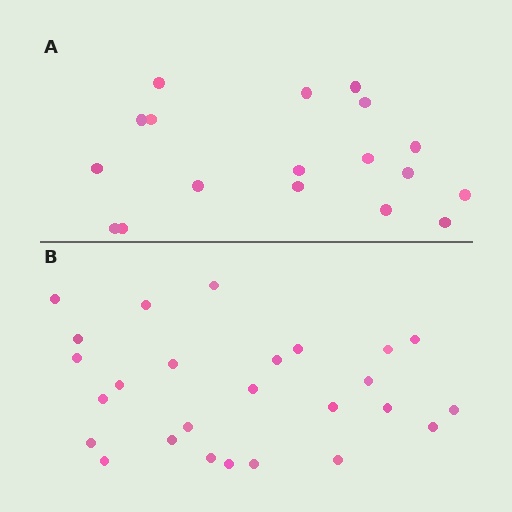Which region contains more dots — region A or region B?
Region B (the bottom region) has more dots.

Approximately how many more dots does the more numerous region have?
Region B has roughly 8 or so more dots than region A.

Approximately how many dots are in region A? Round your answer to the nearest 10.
About 20 dots. (The exact count is 18, which rounds to 20.)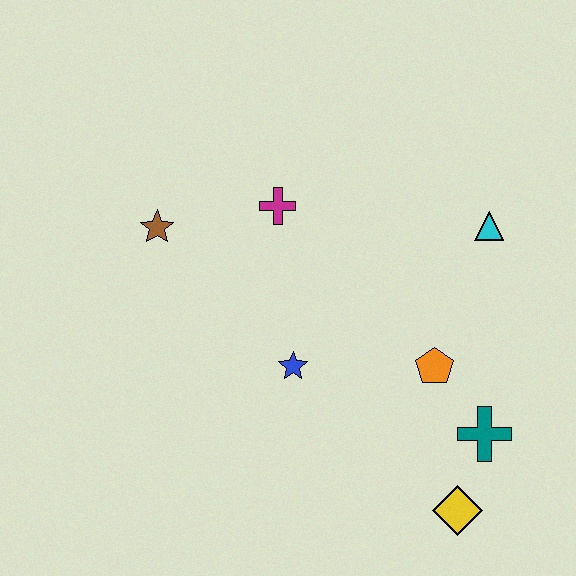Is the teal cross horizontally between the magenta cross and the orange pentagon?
No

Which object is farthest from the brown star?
The yellow diamond is farthest from the brown star.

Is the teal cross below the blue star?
Yes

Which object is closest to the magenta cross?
The brown star is closest to the magenta cross.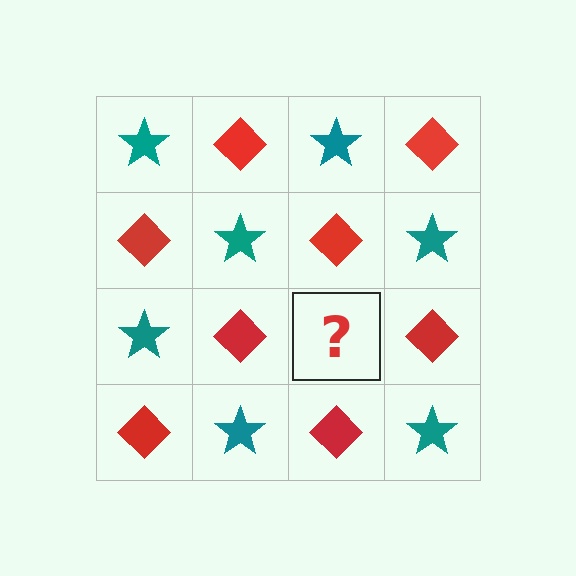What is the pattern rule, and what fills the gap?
The rule is that it alternates teal star and red diamond in a checkerboard pattern. The gap should be filled with a teal star.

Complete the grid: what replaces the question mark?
The question mark should be replaced with a teal star.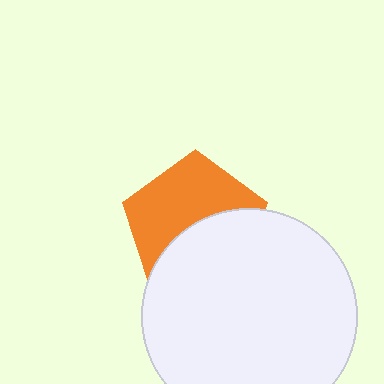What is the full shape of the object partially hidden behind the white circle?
The partially hidden object is an orange pentagon.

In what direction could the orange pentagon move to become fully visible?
The orange pentagon could move up. That would shift it out from behind the white circle entirely.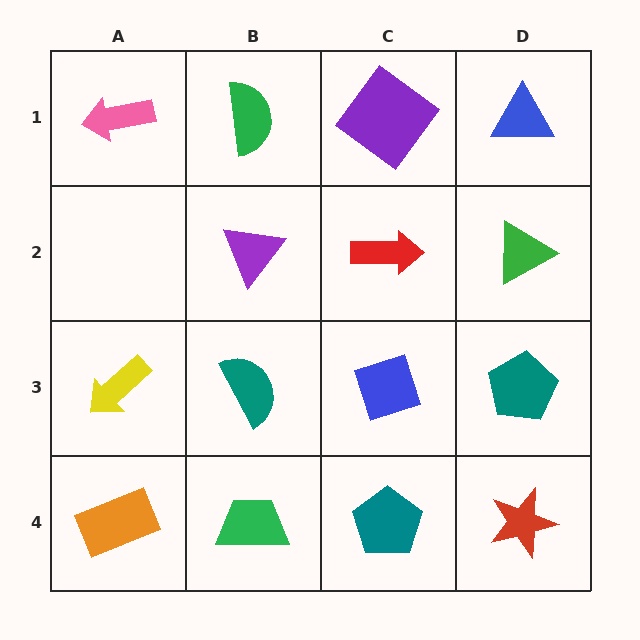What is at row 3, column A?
A yellow arrow.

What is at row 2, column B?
A purple triangle.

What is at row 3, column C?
A blue diamond.